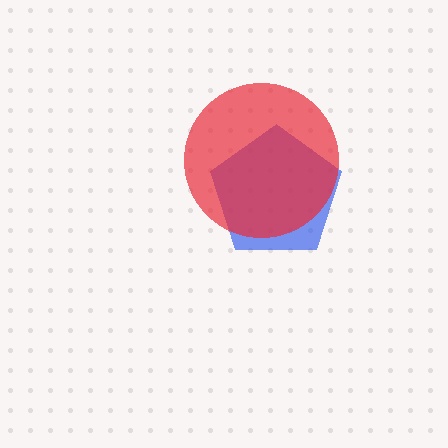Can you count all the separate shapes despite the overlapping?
Yes, there are 2 separate shapes.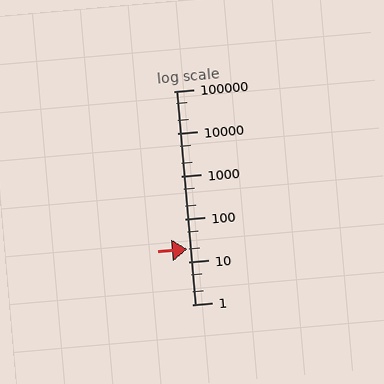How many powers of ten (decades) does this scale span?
The scale spans 5 decades, from 1 to 100000.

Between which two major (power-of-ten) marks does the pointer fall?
The pointer is between 10 and 100.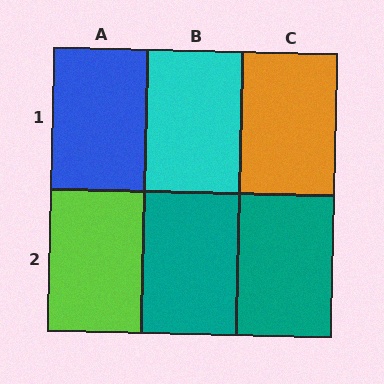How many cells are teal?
2 cells are teal.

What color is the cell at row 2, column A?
Lime.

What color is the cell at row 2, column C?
Teal.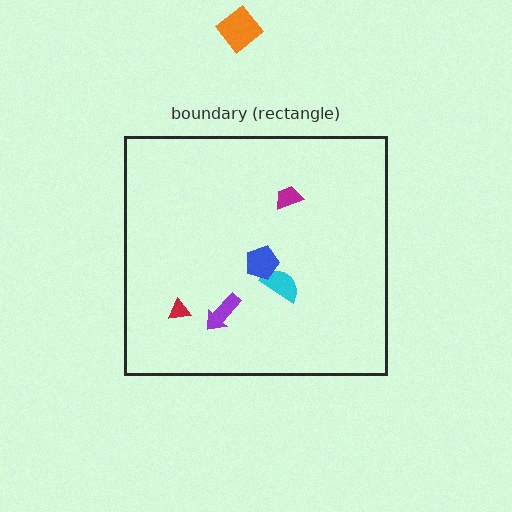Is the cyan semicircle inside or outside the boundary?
Inside.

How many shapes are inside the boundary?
5 inside, 1 outside.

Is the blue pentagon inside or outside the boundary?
Inside.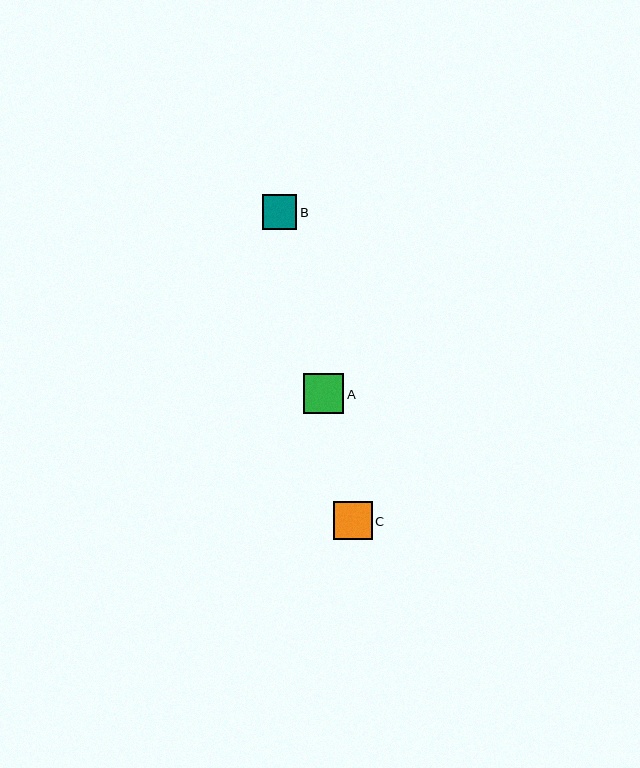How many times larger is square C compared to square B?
Square C is approximately 1.1 times the size of square B.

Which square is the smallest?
Square B is the smallest with a size of approximately 34 pixels.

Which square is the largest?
Square A is the largest with a size of approximately 40 pixels.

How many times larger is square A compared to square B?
Square A is approximately 1.2 times the size of square B.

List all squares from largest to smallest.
From largest to smallest: A, C, B.